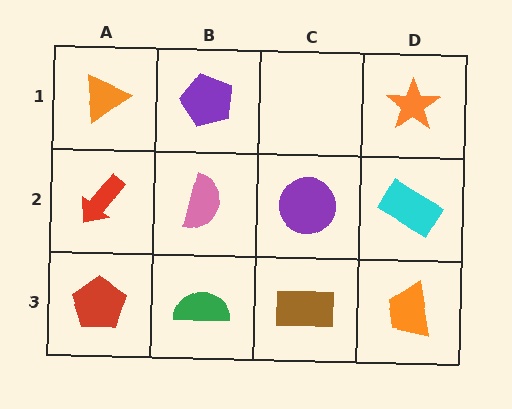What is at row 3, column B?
A green semicircle.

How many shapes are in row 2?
4 shapes.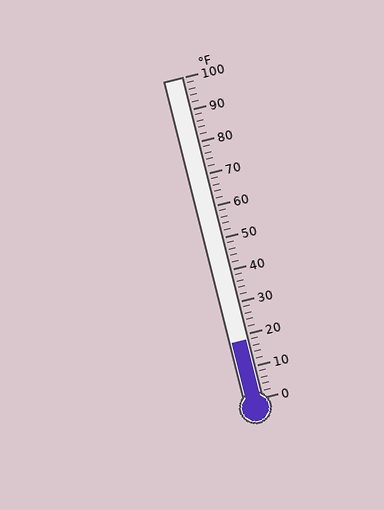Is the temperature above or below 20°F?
The temperature is below 20°F.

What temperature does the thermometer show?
The thermometer shows approximately 18°F.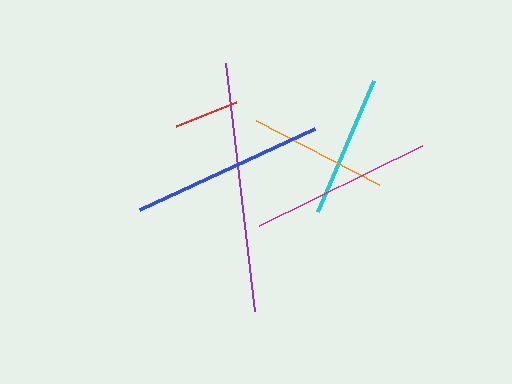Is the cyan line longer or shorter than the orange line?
The cyan line is longer than the orange line.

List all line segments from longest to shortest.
From longest to shortest: purple, blue, magenta, cyan, orange, red.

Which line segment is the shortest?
The red line is the shortest at approximately 64 pixels.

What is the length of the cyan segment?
The cyan segment is approximately 142 pixels long.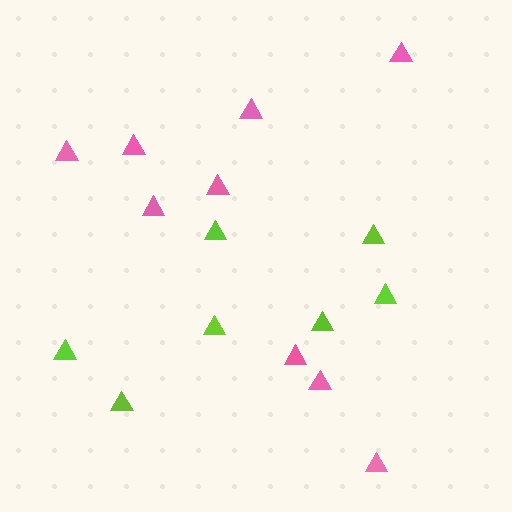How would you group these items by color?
There are 2 groups: one group of pink triangles (9) and one group of lime triangles (7).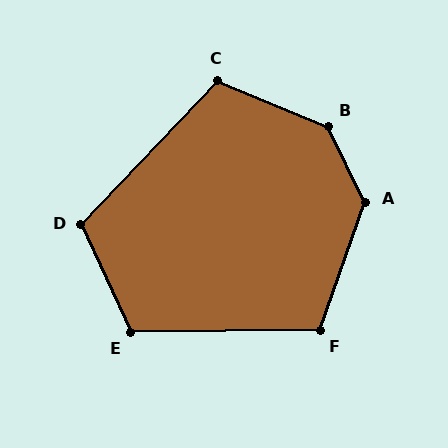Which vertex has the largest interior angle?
B, at approximately 138 degrees.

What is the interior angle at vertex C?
Approximately 111 degrees (obtuse).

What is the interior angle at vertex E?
Approximately 114 degrees (obtuse).